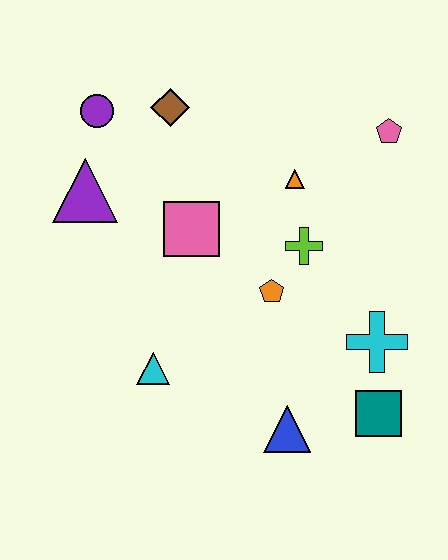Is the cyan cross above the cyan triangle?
Yes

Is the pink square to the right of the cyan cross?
No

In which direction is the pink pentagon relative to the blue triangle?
The pink pentagon is above the blue triangle.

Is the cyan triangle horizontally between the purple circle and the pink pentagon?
Yes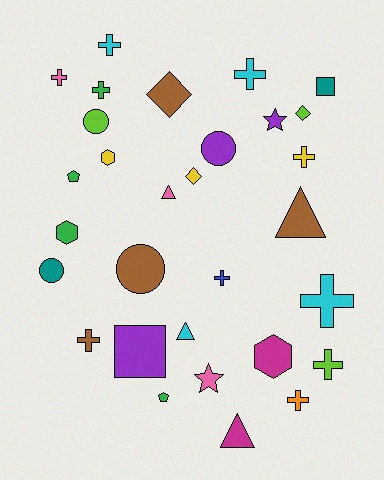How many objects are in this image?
There are 30 objects.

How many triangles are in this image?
There are 4 triangles.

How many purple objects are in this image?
There are 3 purple objects.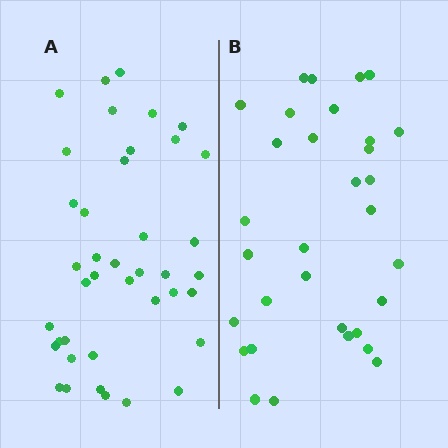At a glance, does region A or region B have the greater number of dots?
Region A (the left region) has more dots.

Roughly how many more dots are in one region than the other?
Region A has roughly 8 or so more dots than region B.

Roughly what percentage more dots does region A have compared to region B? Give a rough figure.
About 25% more.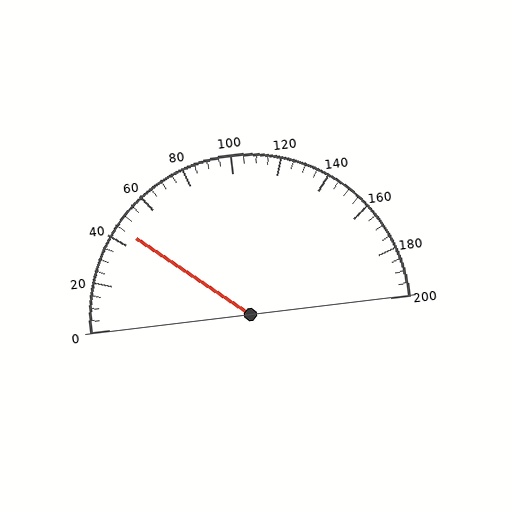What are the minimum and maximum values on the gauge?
The gauge ranges from 0 to 200.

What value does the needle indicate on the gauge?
The needle indicates approximately 45.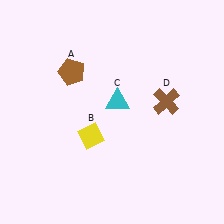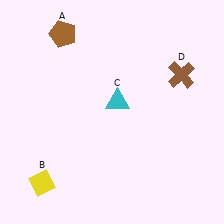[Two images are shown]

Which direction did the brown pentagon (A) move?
The brown pentagon (A) moved up.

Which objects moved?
The objects that moved are: the brown pentagon (A), the yellow diamond (B), the brown cross (D).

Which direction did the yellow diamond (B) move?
The yellow diamond (B) moved left.